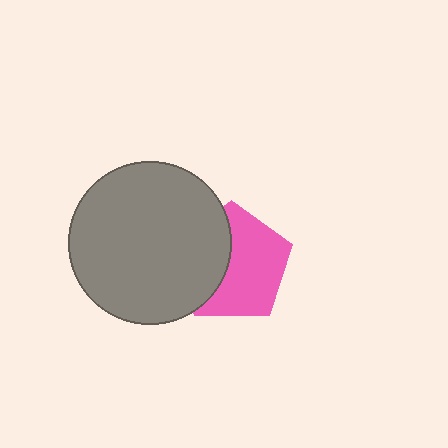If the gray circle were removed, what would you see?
You would see the complete pink pentagon.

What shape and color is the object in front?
The object in front is a gray circle.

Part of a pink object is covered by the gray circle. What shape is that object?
It is a pentagon.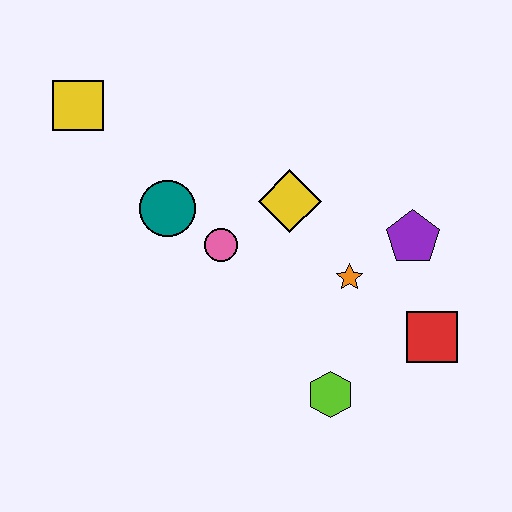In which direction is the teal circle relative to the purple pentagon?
The teal circle is to the left of the purple pentagon.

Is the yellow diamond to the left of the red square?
Yes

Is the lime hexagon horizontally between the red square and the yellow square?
Yes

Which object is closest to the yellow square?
The teal circle is closest to the yellow square.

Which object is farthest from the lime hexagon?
The yellow square is farthest from the lime hexagon.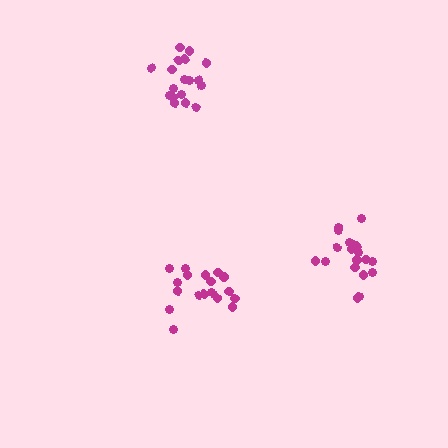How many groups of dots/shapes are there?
There are 3 groups.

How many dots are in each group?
Group 1: 19 dots, Group 2: 18 dots, Group 3: 19 dots (56 total).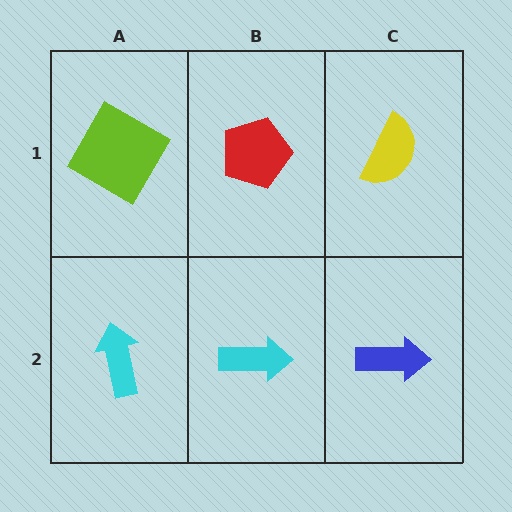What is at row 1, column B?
A red pentagon.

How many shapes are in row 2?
3 shapes.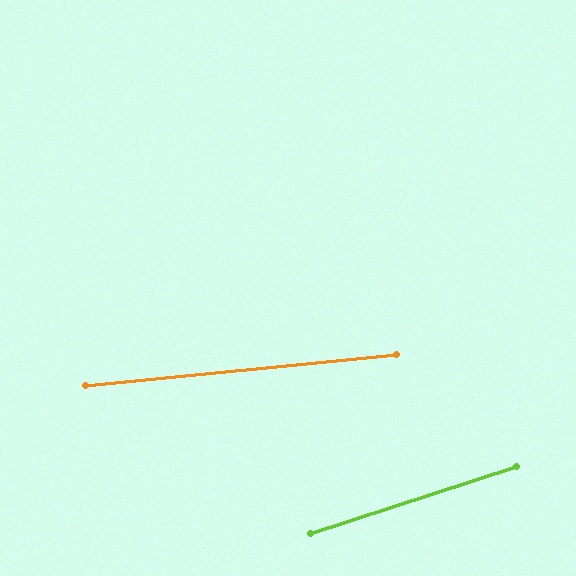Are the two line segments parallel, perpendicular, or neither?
Neither parallel nor perpendicular — they differ by about 12°.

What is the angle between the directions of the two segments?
Approximately 12 degrees.